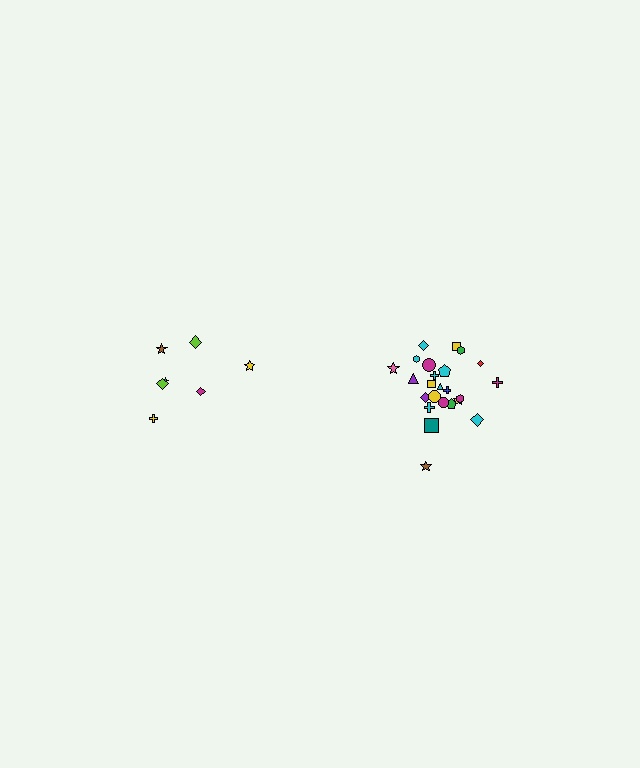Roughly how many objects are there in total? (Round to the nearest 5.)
Roughly 30 objects in total.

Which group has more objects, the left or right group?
The right group.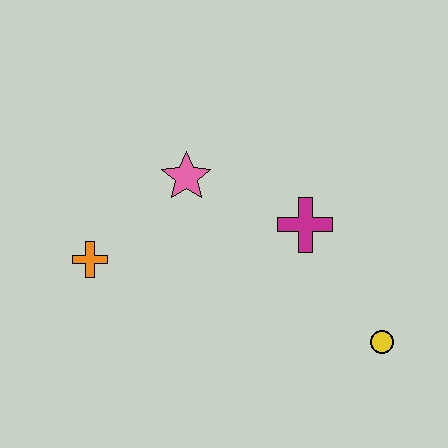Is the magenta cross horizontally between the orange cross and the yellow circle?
Yes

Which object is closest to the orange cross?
The pink star is closest to the orange cross.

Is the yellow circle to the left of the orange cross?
No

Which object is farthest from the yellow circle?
The orange cross is farthest from the yellow circle.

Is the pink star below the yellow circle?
No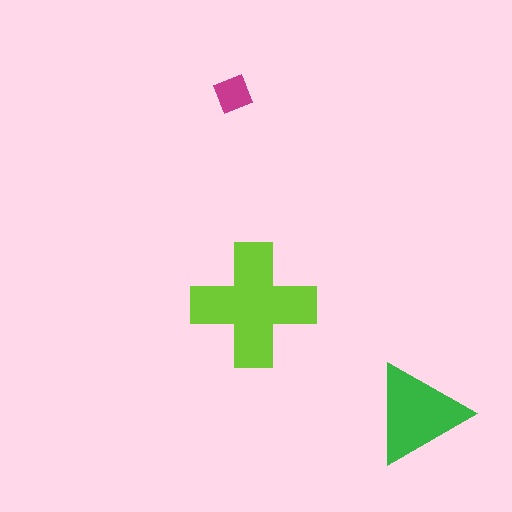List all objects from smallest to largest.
The magenta diamond, the green triangle, the lime cross.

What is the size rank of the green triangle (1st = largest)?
2nd.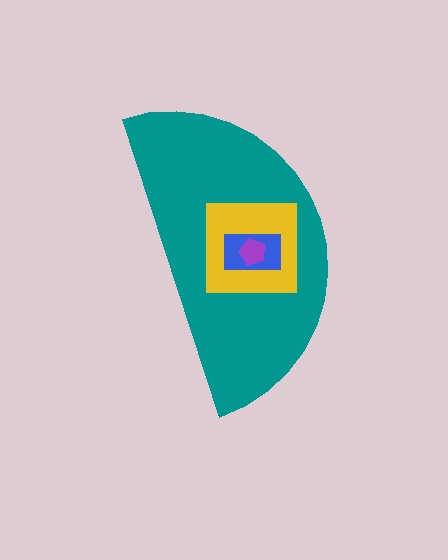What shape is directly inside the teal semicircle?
The yellow square.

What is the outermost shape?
The teal semicircle.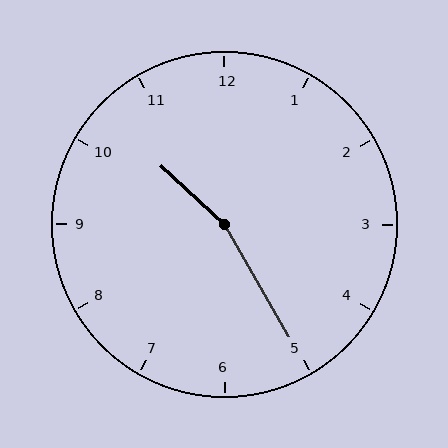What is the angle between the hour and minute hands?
Approximately 162 degrees.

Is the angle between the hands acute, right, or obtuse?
It is obtuse.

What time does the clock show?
10:25.